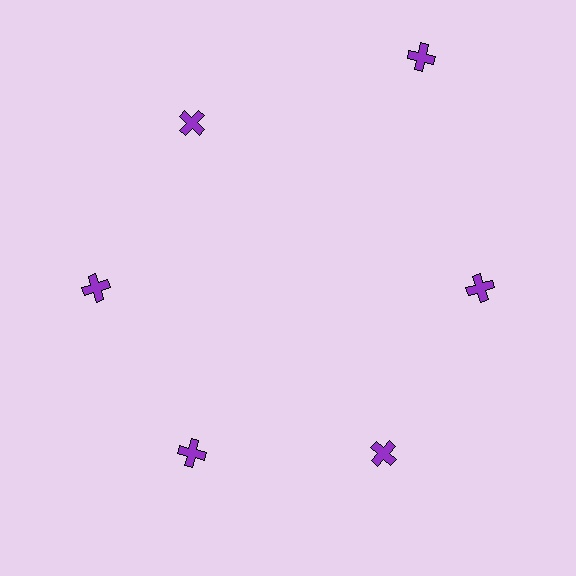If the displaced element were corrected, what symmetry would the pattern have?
It would have 6-fold rotational symmetry — the pattern would map onto itself every 60 degrees.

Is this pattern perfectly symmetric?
No. The 6 purple crosses are arranged in a ring, but one element near the 1 o'clock position is pushed outward from the center, breaking the 6-fold rotational symmetry.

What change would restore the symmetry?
The symmetry would be restored by moving it inward, back onto the ring so that all 6 crosses sit at equal angles and equal distance from the center.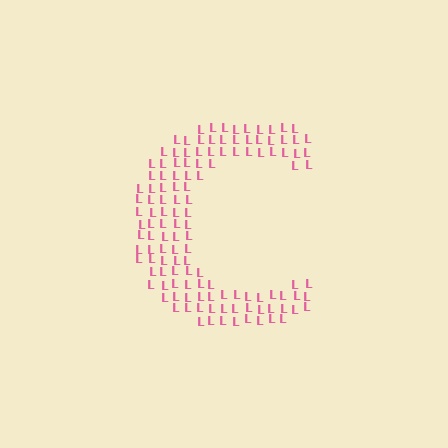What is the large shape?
The large shape is the letter C.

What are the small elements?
The small elements are letter L's.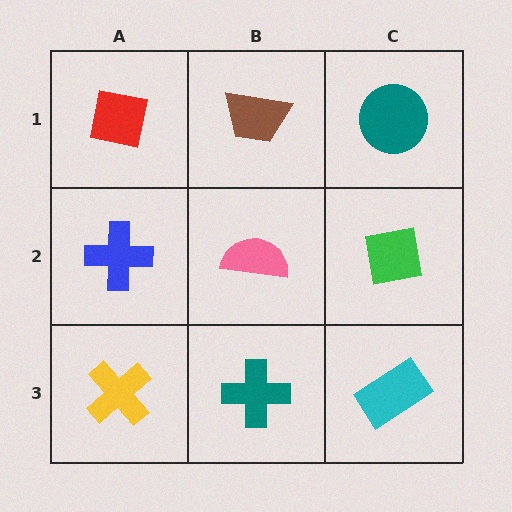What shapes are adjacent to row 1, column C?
A green square (row 2, column C), a brown trapezoid (row 1, column B).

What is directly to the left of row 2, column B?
A blue cross.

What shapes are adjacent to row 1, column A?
A blue cross (row 2, column A), a brown trapezoid (row 1, column B).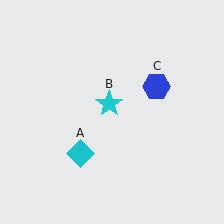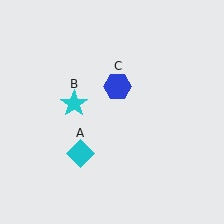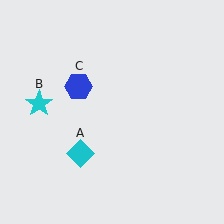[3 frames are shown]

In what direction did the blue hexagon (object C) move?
The blue hexagon (object C) moved left.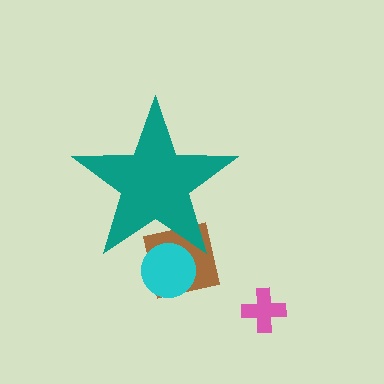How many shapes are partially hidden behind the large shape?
2 shapes are partially hidden.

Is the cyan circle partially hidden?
Yes, the cyan circle is partially hidden behind the teal star.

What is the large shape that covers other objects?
A teal star.